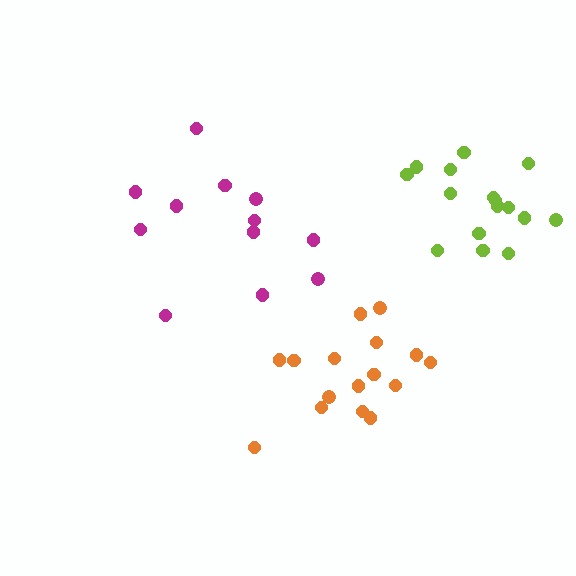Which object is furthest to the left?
The magenta cluster is leftmost.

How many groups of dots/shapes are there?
There are 3 groups.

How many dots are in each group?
Group 1: 16 dots, Group 2: 12 dots, Group 3: 16 dots (44 total).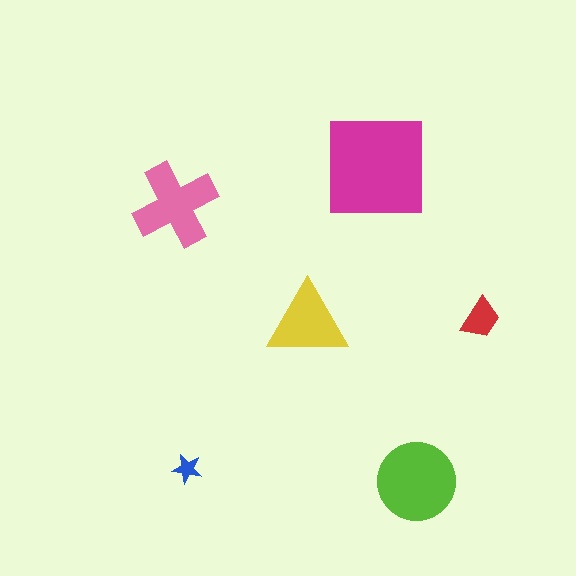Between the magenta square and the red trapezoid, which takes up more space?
The magenta square.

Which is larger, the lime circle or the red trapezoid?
The lime circle.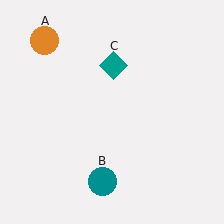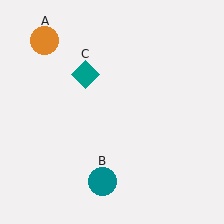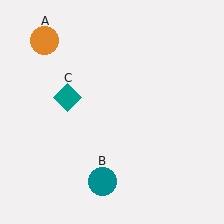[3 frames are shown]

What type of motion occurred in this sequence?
The teal diamond (object C) rotated counterclockwise around the center of the scene.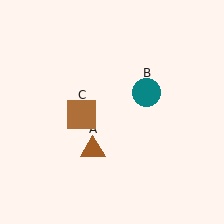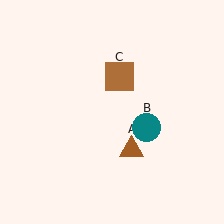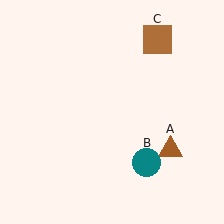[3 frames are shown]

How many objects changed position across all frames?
3 objects changed position: brown triangle (object A), teal circle (object B), brown square (object C).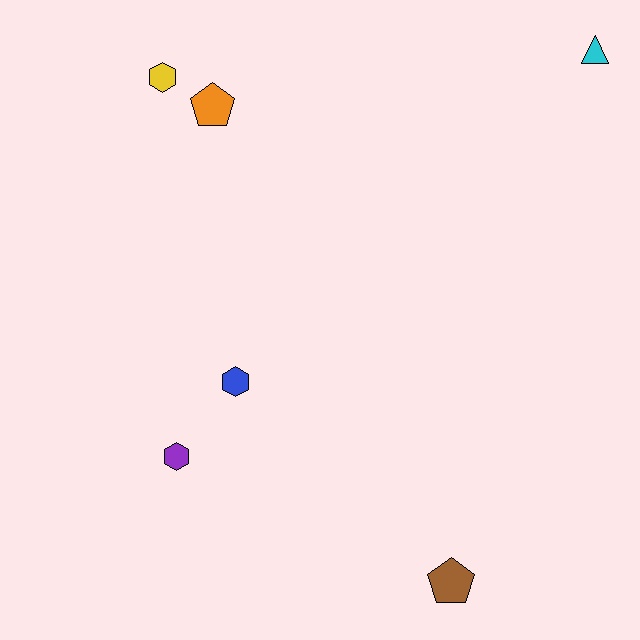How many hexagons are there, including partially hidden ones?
There are 3 hexagons.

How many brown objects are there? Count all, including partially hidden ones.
There is 1 brown object.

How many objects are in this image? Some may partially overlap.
There are 6 objects.